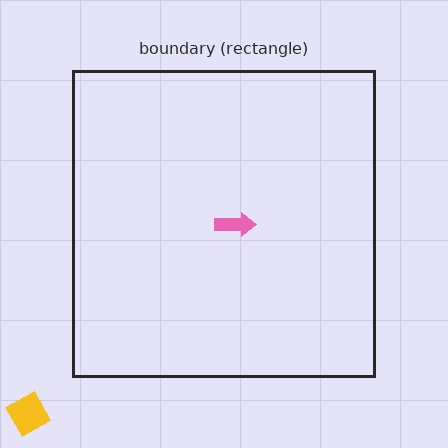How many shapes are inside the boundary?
1 inside, 1 outside.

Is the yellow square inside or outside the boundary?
Outside.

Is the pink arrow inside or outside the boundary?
Inside.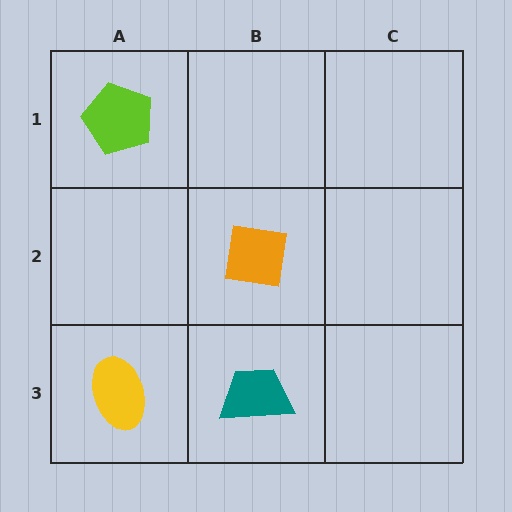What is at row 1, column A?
A lime pentagon.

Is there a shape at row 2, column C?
No, that cell is empty.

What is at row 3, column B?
A teal trapezoid.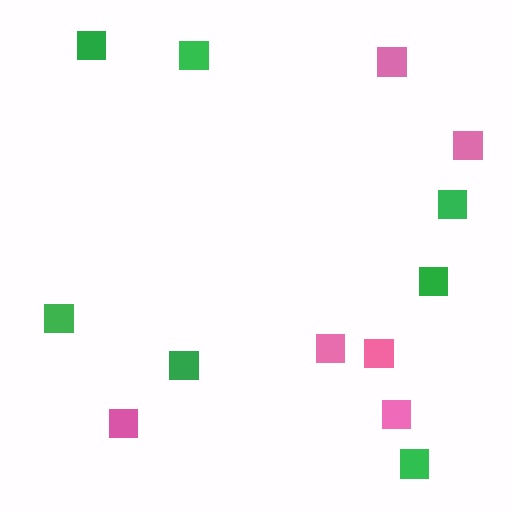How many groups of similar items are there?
There are 2 groups: one group of green squares (7) and one group of pink squares (6).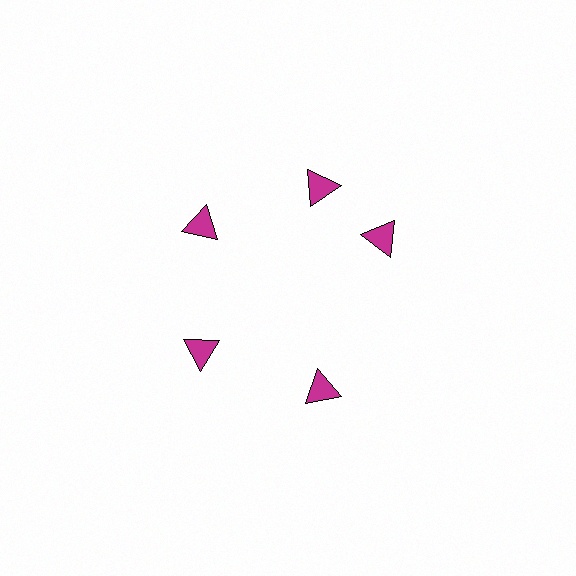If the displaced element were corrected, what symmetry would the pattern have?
It would have 5-fold rotational symmetry — the pattern would map onto itself every 72 degrees.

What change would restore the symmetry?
The symmetry would be restored by rotating it back into even spacing with its neighbors so that all 5 triangles sit at equal angles and equal distance from the center.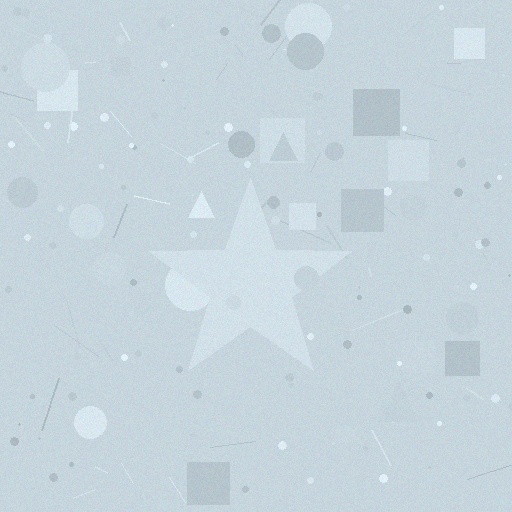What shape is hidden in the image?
A star is hidden in the image.